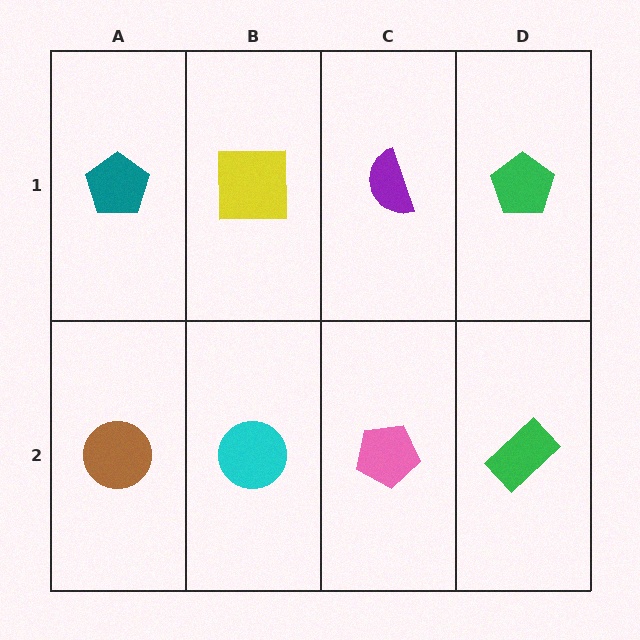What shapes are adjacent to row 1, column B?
A cyan circle (row 2, column B), a teal pentagon (row 1, column A), a purple semicircle (row 1, column C).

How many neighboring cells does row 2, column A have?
2.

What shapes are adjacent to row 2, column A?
A teal pentagon (row 1, column A), a cyan circle (row 2, column B).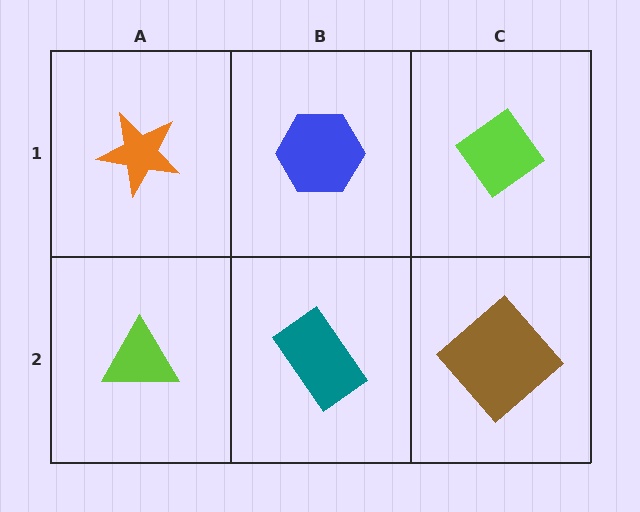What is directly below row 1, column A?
A lime triangle.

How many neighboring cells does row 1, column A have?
2.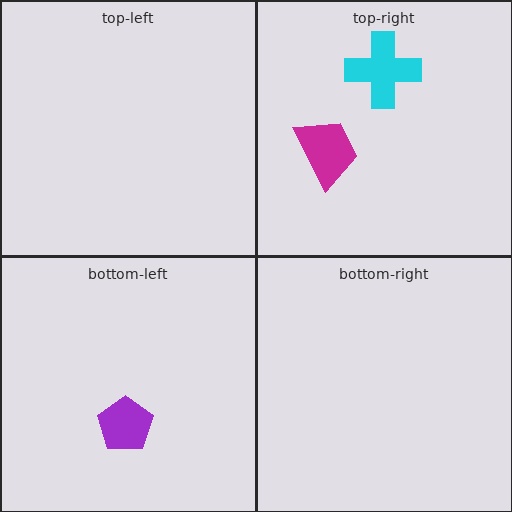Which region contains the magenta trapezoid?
The top-right region.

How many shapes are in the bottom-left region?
1.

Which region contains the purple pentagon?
The bottom-left region.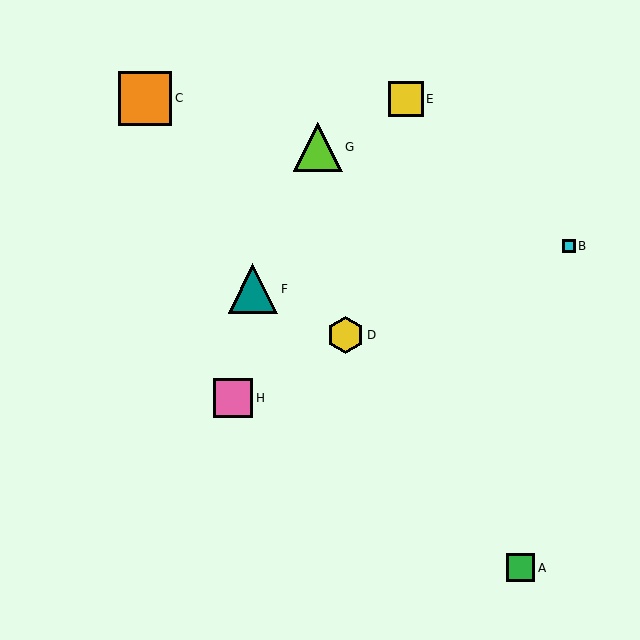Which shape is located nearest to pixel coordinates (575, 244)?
The cyan square (labeled B) at (569, 246) is nearest to that location.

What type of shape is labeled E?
Shape E is a yellow square.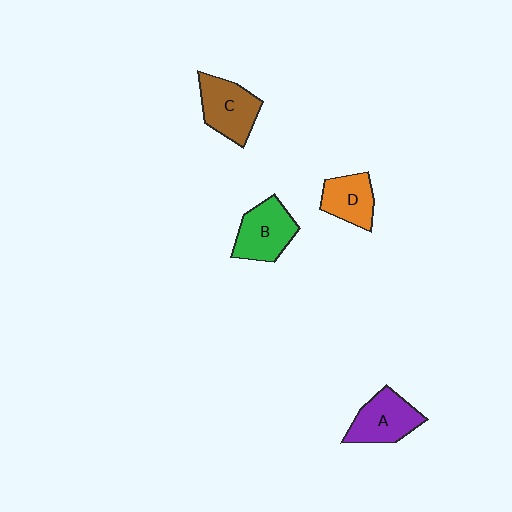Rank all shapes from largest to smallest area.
From largest to smallest: C (brown), B (green), A (purple), D (orange).